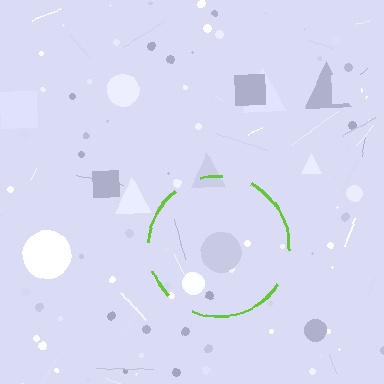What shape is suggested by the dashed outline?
The dashed outline suggests a circle.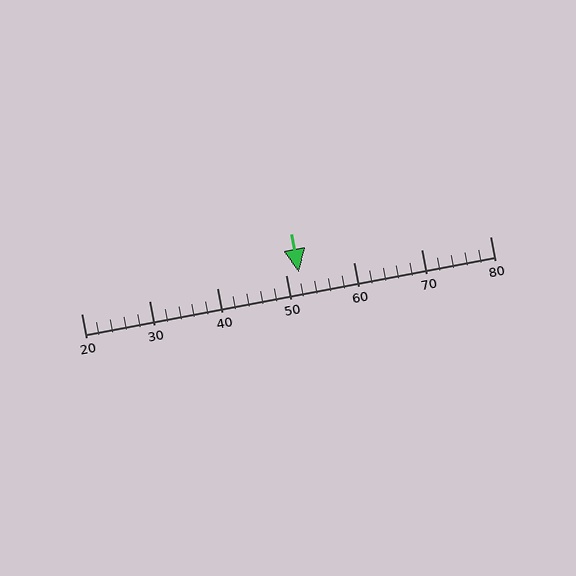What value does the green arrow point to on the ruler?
The green arrow points to approximately 52.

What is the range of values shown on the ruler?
The ruler shows values from 20 to 80.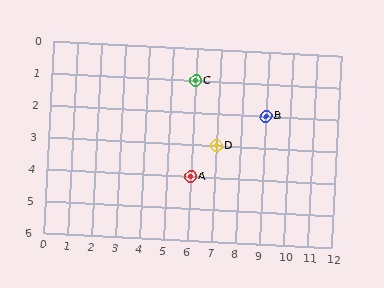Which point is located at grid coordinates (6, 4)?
Point A is at (6, 4).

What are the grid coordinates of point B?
Point B is at grid coordinates (9, 2).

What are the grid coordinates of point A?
Point A is at grid coordinates (6, 4).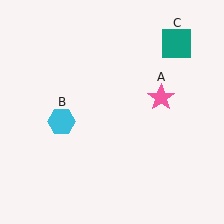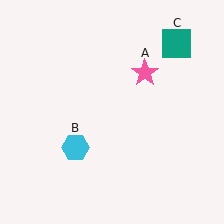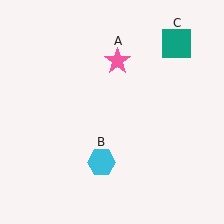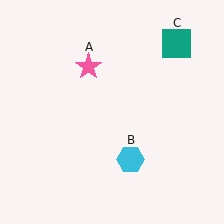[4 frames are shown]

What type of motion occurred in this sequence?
The pink star (object A), cyan hexagon (object B) rotated counterclockwise around the center of the scene.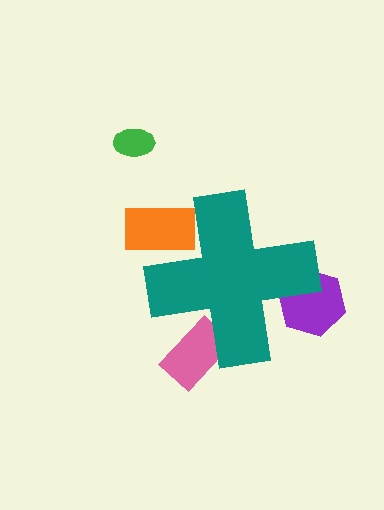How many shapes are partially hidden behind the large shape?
3 shapes are partially hidden.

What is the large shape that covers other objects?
A teal cross.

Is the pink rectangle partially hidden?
Yes, the pink rectangle is partially hidden behind the teal cross.